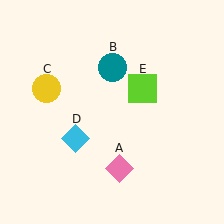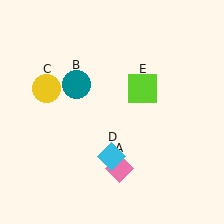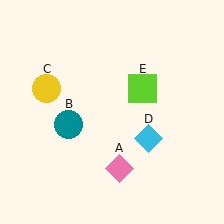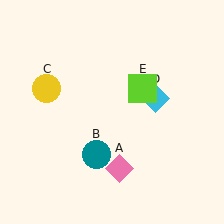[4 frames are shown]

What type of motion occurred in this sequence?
The teal circle (object B), cyan diamond (object D) rotated counterclockwise around the center of the scene.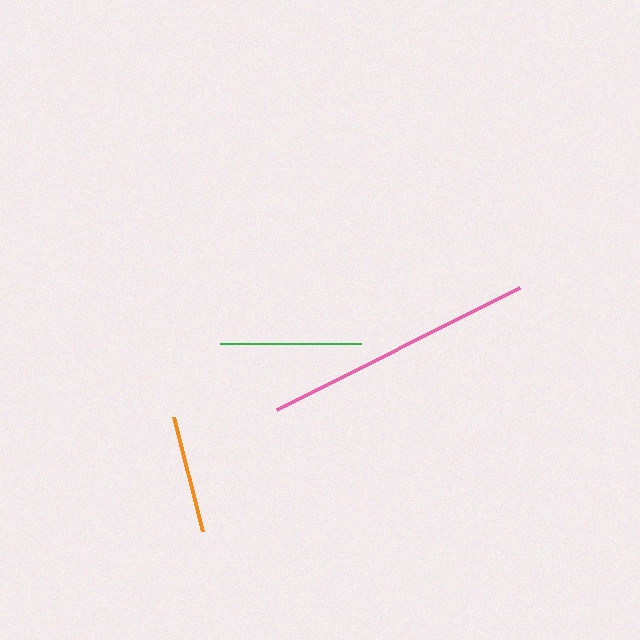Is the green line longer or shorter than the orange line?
The green line is longer than the orange line.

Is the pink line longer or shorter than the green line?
The pink line is longer than the green line.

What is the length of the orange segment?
The orange segment is approximately 118 pixels long.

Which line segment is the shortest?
The orange line is the shortest at approximately 118 pixels.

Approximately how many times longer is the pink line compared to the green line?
The pink line is approximately 1.9 times the length of the green line.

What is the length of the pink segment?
The pink segment is approximately 272 pixels long.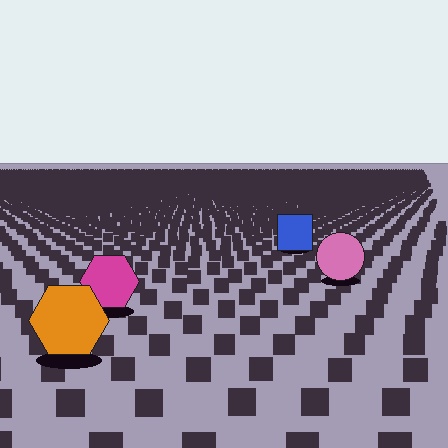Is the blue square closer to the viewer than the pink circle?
No. The pink circle is closer — you can tell from the texture gradient: the ground texture is coarser near it.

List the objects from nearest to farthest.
From nearest to farthest: the orange hexagon, the magenta hexagon, the pink circle, the blue square.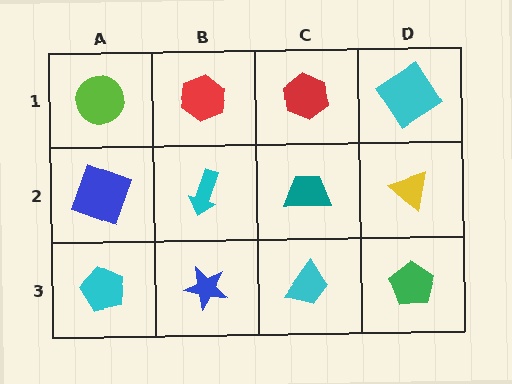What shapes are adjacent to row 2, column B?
A red hexagon (row 1, column B), a blue star (row 3, column B), a blue square (row 2, column A), a teal trapezoid (row 2, column C).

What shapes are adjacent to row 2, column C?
A red hexagon (row 1, column C), a cyan trapezoid (row 3, column C), a cyan arrow (row 2, column B), a yellow triangle (row 2, column D).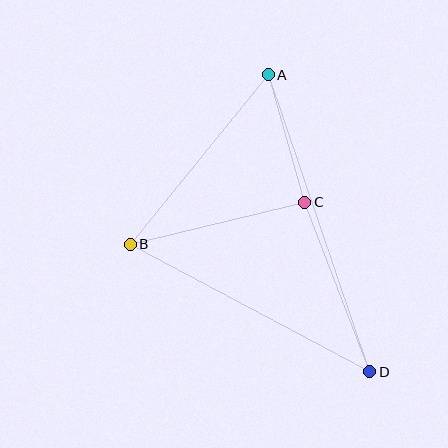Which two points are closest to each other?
Points A and C are closest to each other.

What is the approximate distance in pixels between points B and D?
The distance between B and D is approximately 271 pixels.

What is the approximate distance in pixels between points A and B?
The distance between A and B is approximately 218 pixels.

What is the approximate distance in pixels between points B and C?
The distance between B and C is approximately 179 pixels.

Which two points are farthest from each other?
Points A and D are farthest from each other.